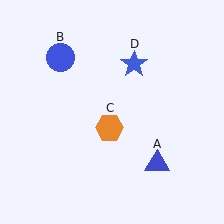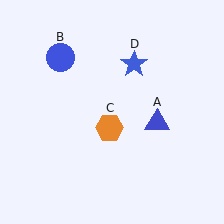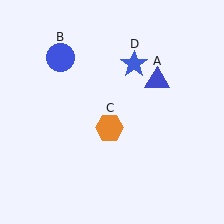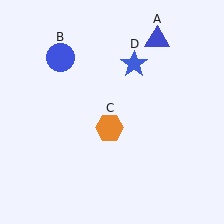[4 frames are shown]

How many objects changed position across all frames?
1 object changed position: blue triangle (object A).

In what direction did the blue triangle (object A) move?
The blue triangle (object A) moved up.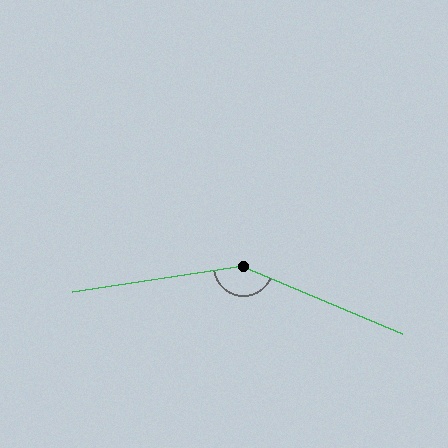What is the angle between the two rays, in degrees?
Approximately 149 degrees.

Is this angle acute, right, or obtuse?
It is obtuse.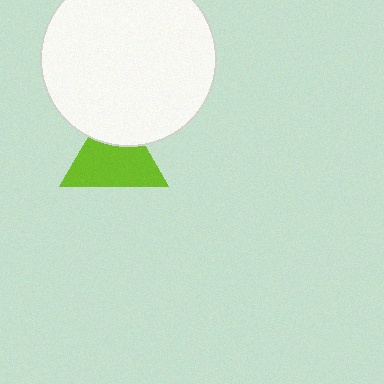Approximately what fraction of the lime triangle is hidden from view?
Roughly 30% of the lime triangle is hidden behind the white circle.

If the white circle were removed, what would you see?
You would see the complete lime triangle.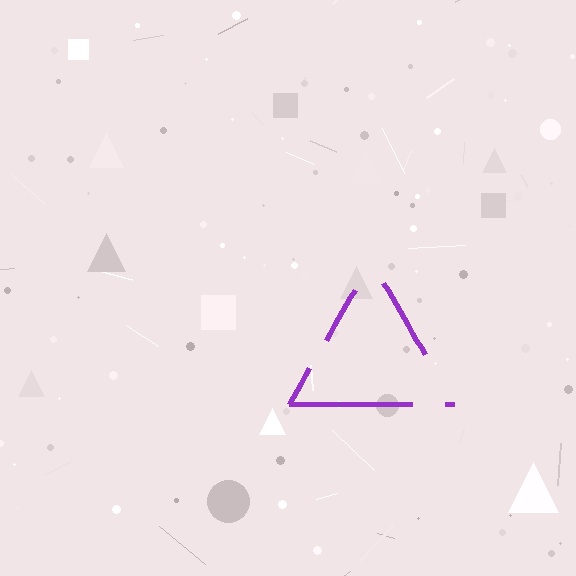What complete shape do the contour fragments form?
The contour fragments form a triangle.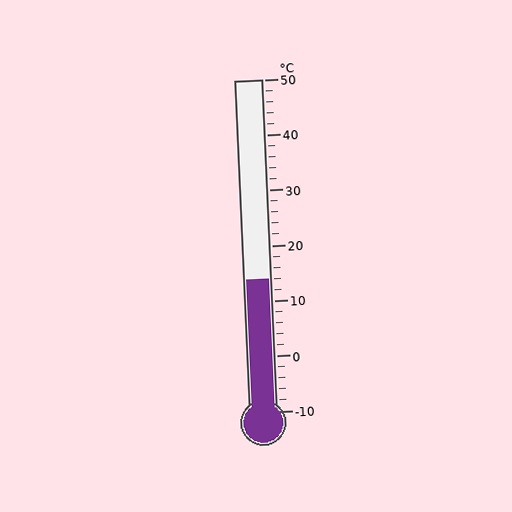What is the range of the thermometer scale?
The thermometer scale ranges from -10°C to 50°C.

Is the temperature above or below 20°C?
The temperature is below 20°C.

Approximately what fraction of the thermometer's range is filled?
The thermometer is filled to approximately 40% of its range.